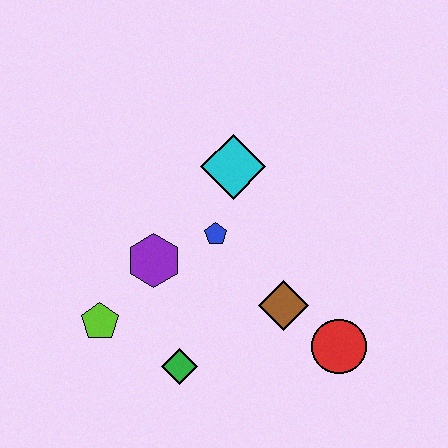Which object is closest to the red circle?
The brown diamond is closest to the red circle.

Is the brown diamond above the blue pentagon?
No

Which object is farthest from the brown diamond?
The lime pentagon is farthest from the brown diamond.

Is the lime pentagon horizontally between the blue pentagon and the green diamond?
No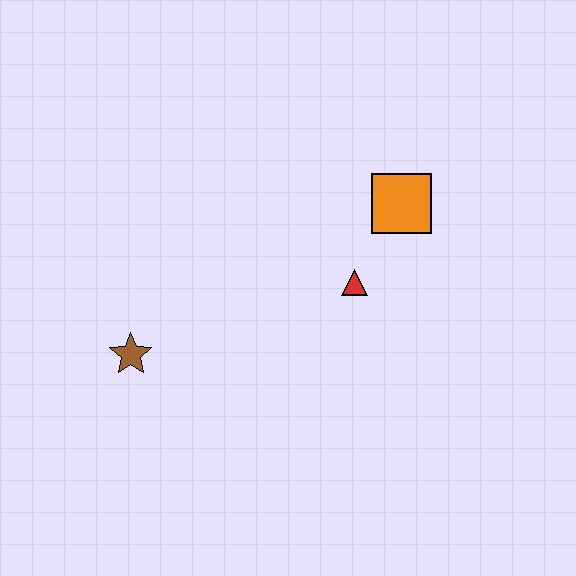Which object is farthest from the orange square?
The brown star is farthest from the orange square.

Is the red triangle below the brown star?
No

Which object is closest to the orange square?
The red triangle is closest to the orange square.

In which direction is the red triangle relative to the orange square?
The red triangle is below the orange square.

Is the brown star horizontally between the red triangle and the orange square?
No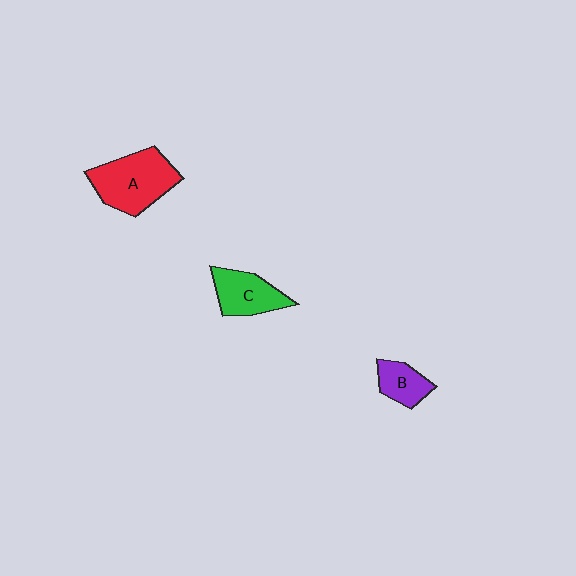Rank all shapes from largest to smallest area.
From largest to smallest: A (red), C (green), B (purple).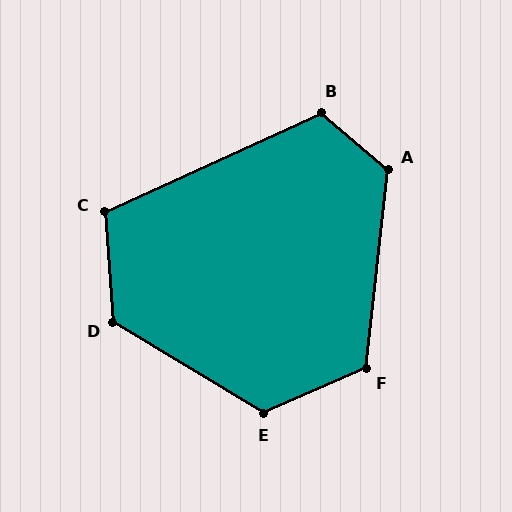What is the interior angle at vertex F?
Approximately 120 degrees (obtuse).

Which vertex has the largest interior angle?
D, at approximately 126 degrees.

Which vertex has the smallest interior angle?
C, at approximately 110 degrees.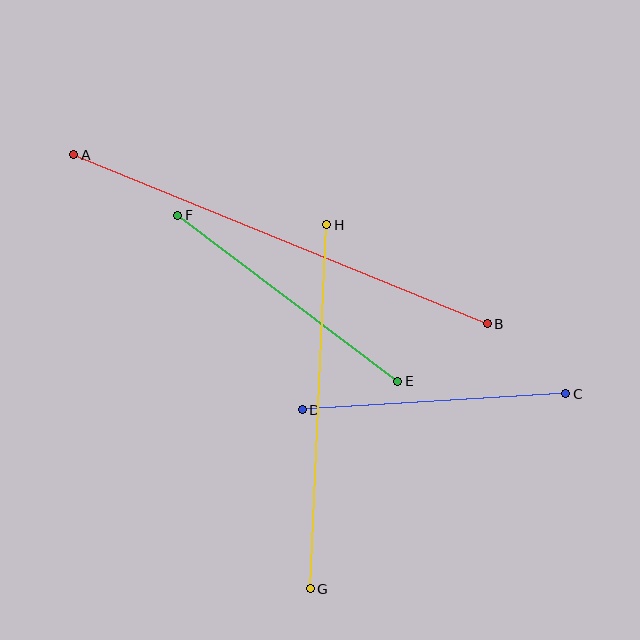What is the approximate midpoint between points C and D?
The midpoint is at approximately (434, 402) pixels.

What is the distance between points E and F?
The distance is approximately 275 pixels.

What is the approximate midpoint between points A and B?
The midpoint is at approximately (281, 239) pixels.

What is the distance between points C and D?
The distance is approximately 264 pixels.